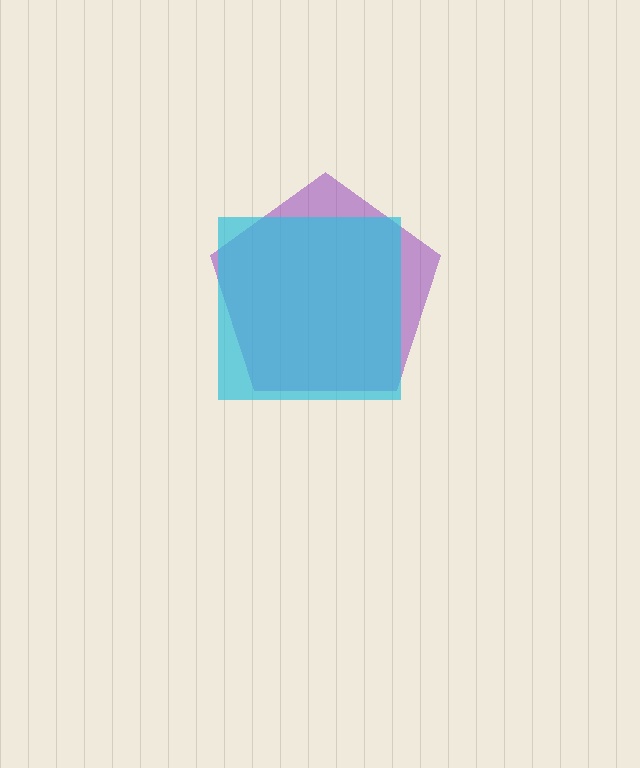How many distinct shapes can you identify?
There are 2 distinct shapes: a purple pentagon, a cyan square.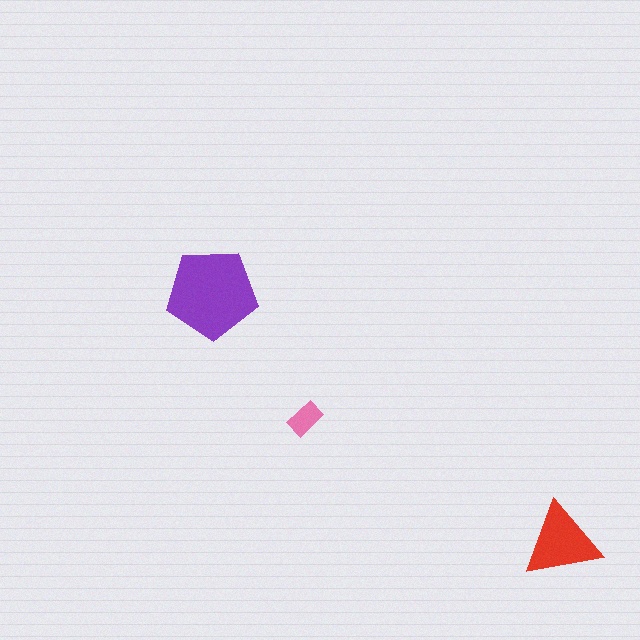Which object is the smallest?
The pink rectangle.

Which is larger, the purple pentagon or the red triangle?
The purple pentagon.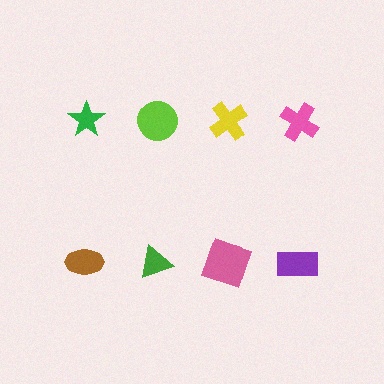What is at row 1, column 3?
A yellow cross.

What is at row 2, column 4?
A purple rectangle.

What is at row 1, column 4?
A pink cross.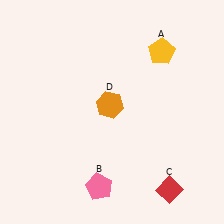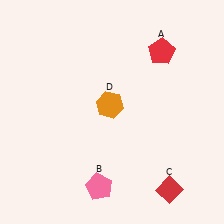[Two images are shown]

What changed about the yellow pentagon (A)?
In Image 1, A is yellow. In Image 2, it changed to red.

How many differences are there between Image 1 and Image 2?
There is 1 difference between the two images.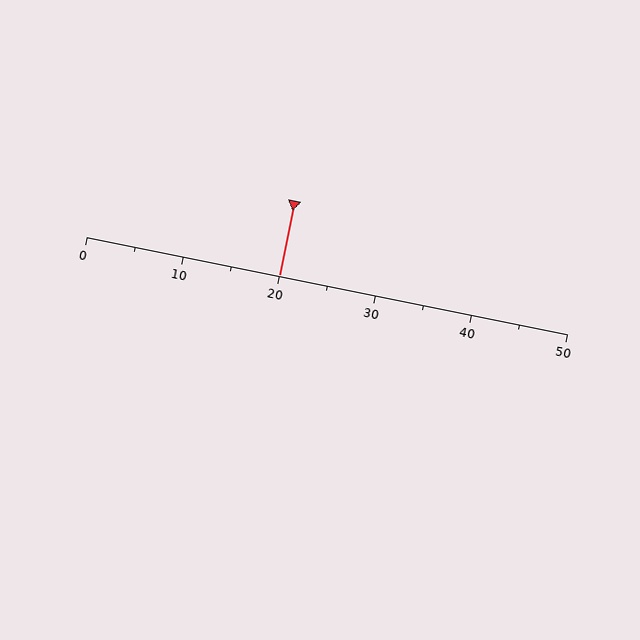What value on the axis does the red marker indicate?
The marker indicates approximately 20.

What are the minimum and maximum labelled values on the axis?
The axis runs from 0 to 50.